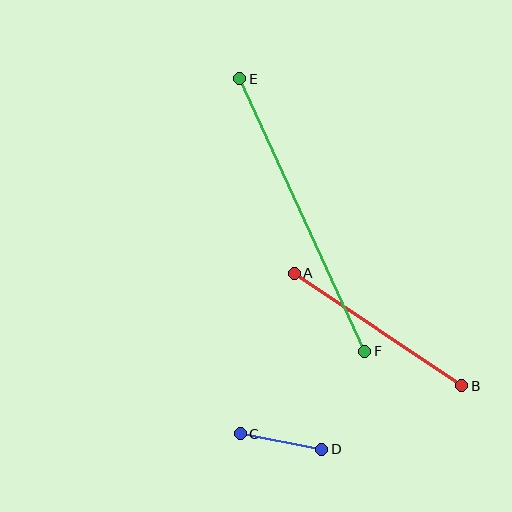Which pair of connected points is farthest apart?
Points E and F are farthest apart.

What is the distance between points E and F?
The distance is approximately 300 pixels.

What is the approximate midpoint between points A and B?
The midpoint is at approximately (378, 330) pixels.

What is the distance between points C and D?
The distance is approximately 83 pixels.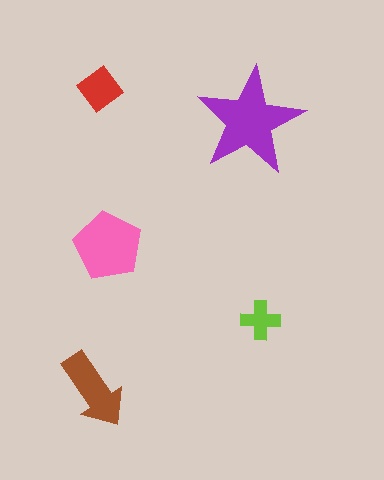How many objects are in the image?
There are 5 objects in the image.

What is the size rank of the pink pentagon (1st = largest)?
2nd.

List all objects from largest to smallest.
The purple star, the pink pentagon, the brown arrow, the red diamond, the lime cross.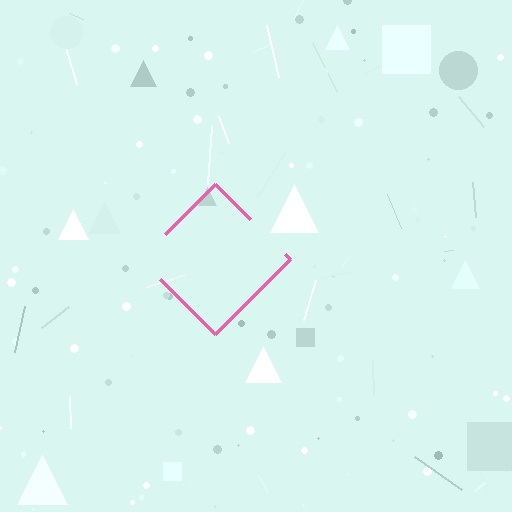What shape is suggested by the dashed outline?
The dashed outline suggests a diamond.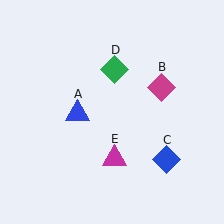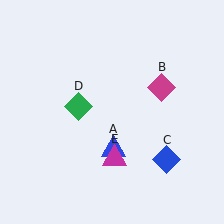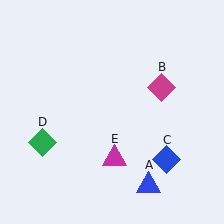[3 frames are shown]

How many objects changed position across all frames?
2 objects changed position: blue triangle (object A), green diamond (object D).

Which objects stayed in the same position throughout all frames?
Magenta diamond (object B) and blue diamond (object C) and magenta triangle (object E) remained stationary.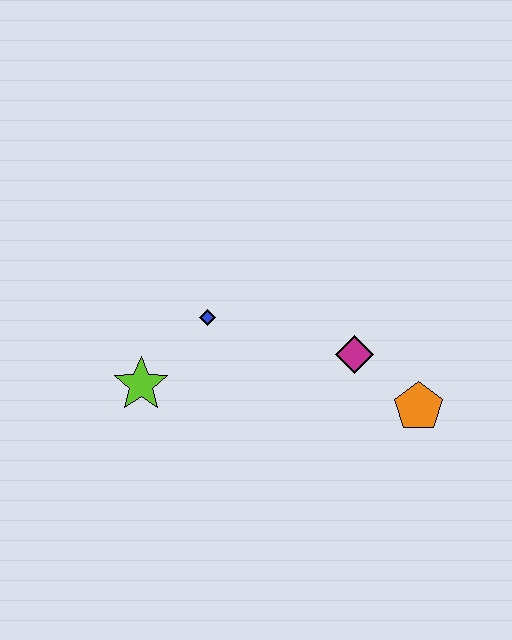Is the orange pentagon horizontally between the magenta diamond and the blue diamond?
No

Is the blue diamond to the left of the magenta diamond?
Yes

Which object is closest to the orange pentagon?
The magenta diamond is closest to the orange pentagon.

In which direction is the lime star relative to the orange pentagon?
The lime star is to the left of the orange pentagon.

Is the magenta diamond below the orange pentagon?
No